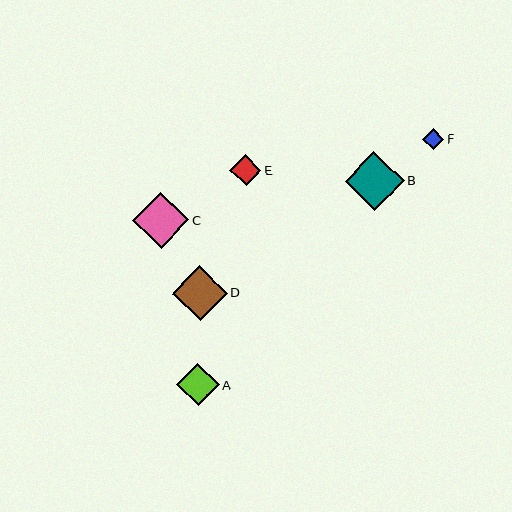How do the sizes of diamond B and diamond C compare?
Diamond B and diamond C are approximately the same size.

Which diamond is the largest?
Diamond B is the largest with a size of approximately 58 pixels.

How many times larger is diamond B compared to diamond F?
Diamond B is approximately 2.8 times the size of diamond F.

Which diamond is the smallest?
Diamond F is the smallest with a size of approximately 21 pixels.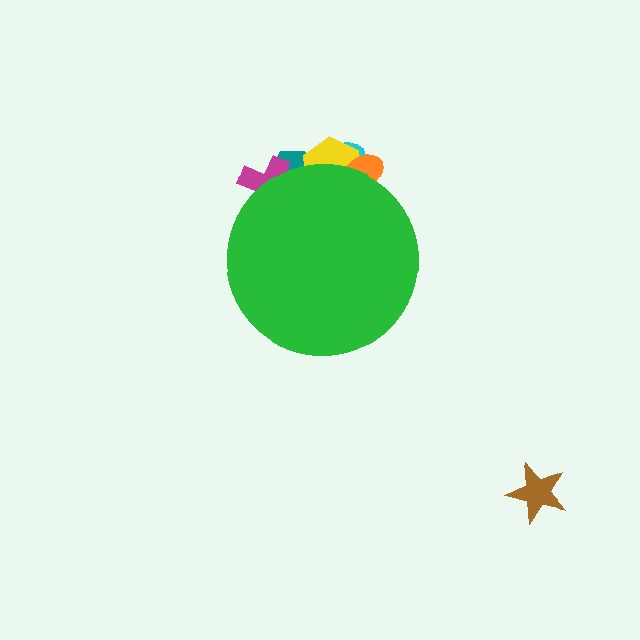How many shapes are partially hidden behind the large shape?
5 shapes are partially hidden.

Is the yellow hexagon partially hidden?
Yes, the yellow hexagon is partially hidden behind the green circle.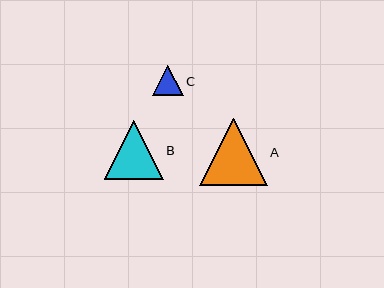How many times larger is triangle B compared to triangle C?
Triangle B is approximately 1.9 times the size of triangle C.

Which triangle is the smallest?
Triangle C is the smallest with a size of approximately 30 pixels.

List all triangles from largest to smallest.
From largest to smallest: A, B, C.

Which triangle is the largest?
Triangle A is the largest with a size of approximately 68 pixels.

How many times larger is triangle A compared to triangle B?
Triangle A is approximately 1.1 times the size of triangle B.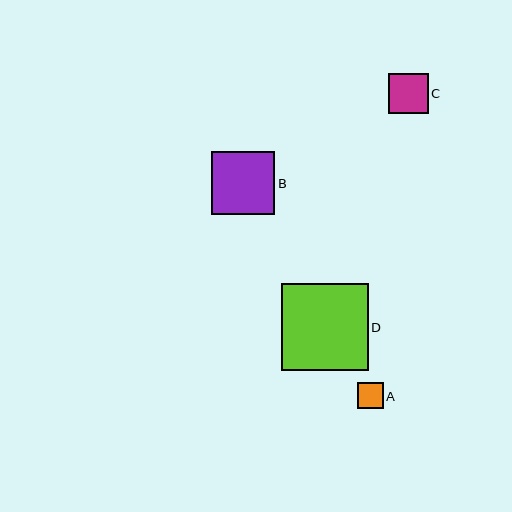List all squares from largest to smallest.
From largest to smallest: D, B, C, A.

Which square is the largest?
Square D is the largest with a size of approximately 87 pixels.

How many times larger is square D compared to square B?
Square D is approximately 1.4 times the size of square B.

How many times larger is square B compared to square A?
Square B is approximately 2.5 times the size of square A.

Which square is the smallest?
Square A is the smallest with a size of approximately 25 pixels.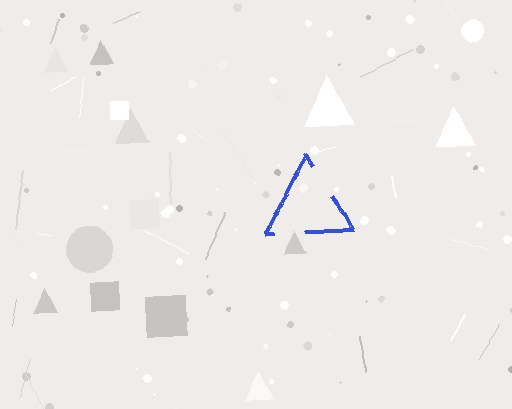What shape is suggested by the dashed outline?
The dashed outline suggests a triangle.